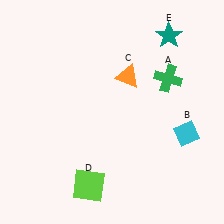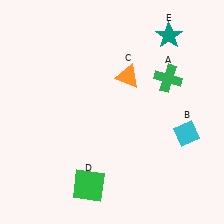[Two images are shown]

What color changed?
The square (D) changed from lime in Image 1 to green in Image 2.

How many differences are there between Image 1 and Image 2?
There is 1 difference between the two images.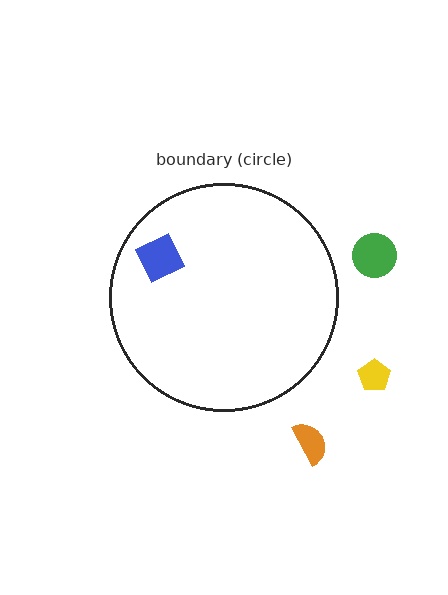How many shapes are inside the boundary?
1 inside, 3 outside.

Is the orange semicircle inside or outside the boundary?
Outside.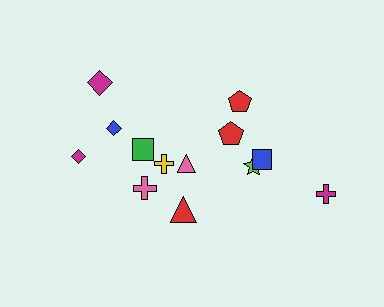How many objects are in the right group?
There are 5 objects.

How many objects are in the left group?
There are 8 objects.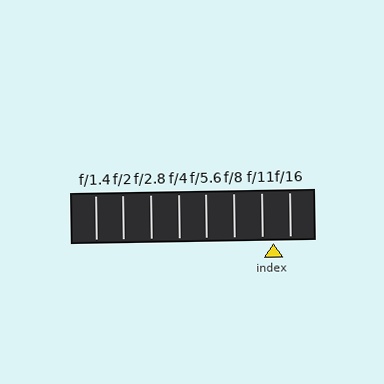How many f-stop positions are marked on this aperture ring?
There are 8 f-stop positions marked.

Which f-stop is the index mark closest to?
The index mark is closest to f/11.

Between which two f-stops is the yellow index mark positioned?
The index mark is between f/11 and f/16.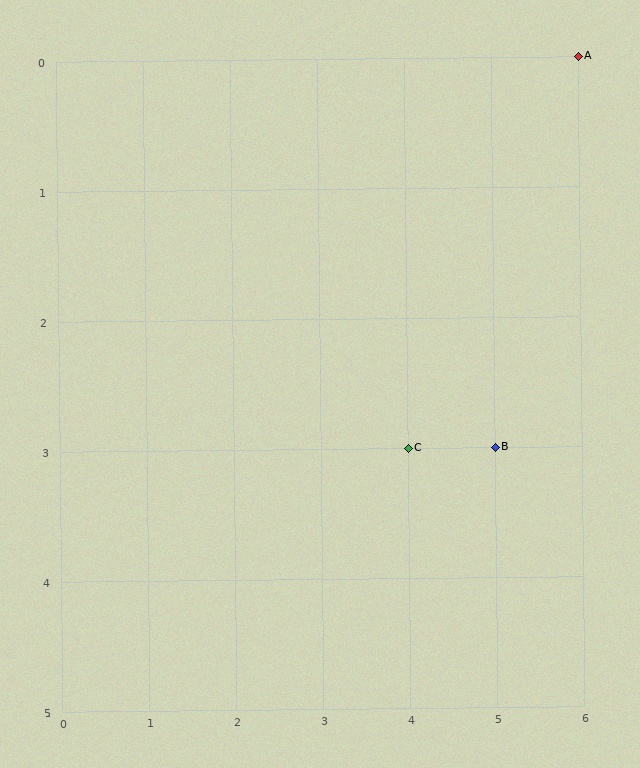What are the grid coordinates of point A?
Point A is at grid coordinates (6, 0).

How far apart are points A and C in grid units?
Points A and C are 2 columns and 3 rows apart (about 3.6 grid units diagonally).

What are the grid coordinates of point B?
Point B is at grid coordinates (5, 3).